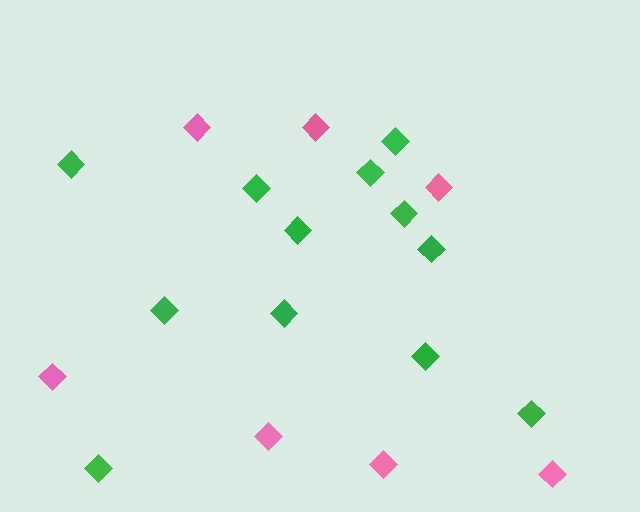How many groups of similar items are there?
There are 2 groups: one group of green diamonds (12) and one group of pink diamonds (7).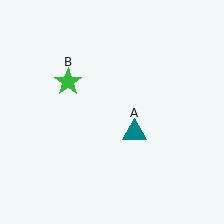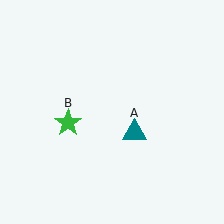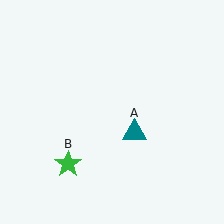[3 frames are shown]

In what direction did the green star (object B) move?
The green star (object B) moved down.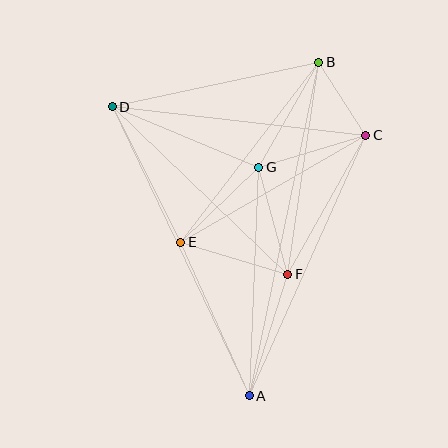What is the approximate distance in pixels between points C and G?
The distance between C and G is approximately 112 pixels.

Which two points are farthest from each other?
Points A and B are farthest from each other.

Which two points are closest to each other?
Points B and C are closest to each other.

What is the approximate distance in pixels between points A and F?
The distance between A and F is approximately 128 pixels.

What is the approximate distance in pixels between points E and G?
The distance between E and G is approximately 108 pixels.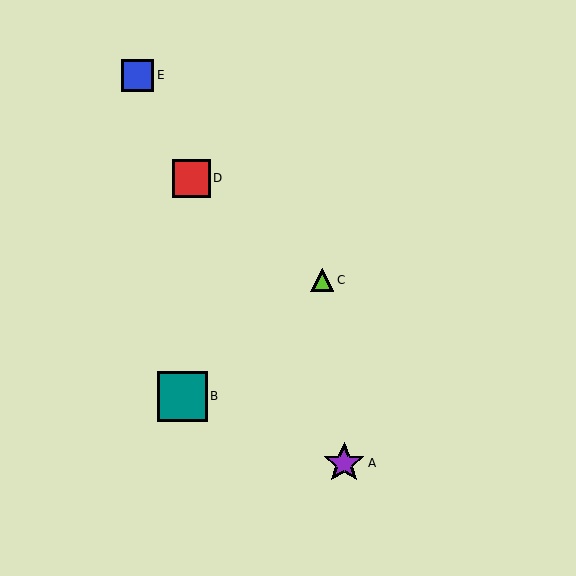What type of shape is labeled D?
Shape D is a red square.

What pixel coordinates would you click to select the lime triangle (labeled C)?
Click at (322, 280) to select the lime triangle C.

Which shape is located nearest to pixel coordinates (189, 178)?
The red square (labeled D) at (192, 178) is nearest to that location.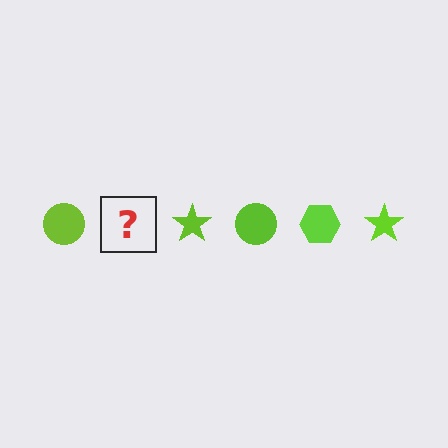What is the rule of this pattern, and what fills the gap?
The rule is that the pattern cycles through circle, hexagon, star shapes in lime. The gap should be filled with a lime hexagon.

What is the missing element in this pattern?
The missing element is a lime hexagon.